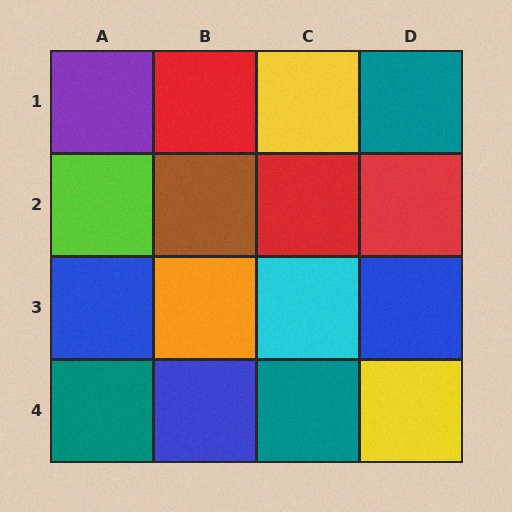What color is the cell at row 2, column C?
Red.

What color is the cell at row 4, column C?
Teal.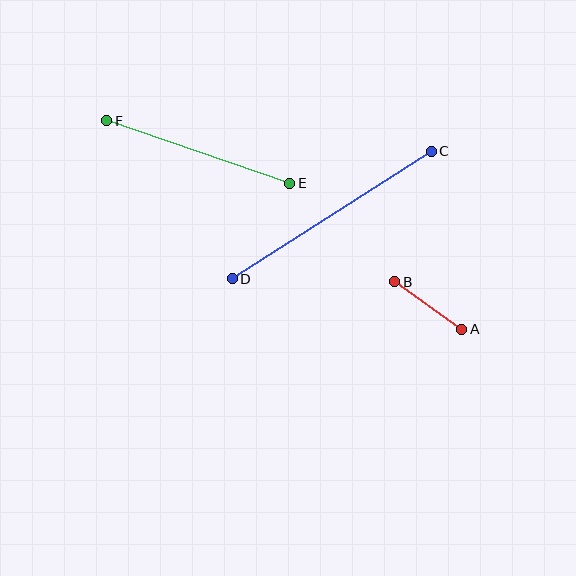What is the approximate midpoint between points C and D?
The midpoint is at approximately (332, 215) pixels.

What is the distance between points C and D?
The distance is approximately 237 pixels.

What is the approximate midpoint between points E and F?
The midpoint is at approximately (198, 152) pixels.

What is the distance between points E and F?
The distance is approximately 194 pixels.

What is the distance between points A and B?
The distance is approximately 82 pixels.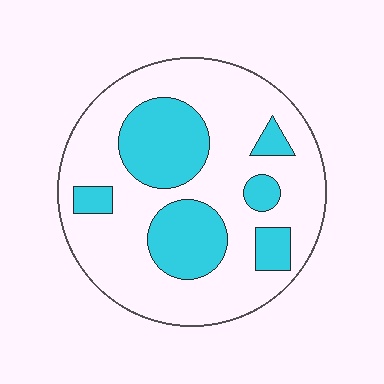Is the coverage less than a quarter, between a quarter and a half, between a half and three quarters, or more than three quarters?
Between a quarter and a half.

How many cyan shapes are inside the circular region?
6.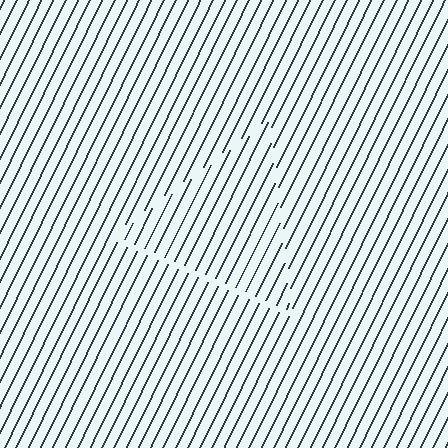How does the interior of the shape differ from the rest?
The interior of the shape contains the same grating, shifted by half a period — the contour is defined by the phase discontinuity where line-ends from the inner and outer gratings abut.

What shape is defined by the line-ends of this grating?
An illusory triangle. The interior of the shape contains the same grating, shifted by half a period — the contour is defined by the phase discontinuity where line-ends from the inner and outer gratings abut.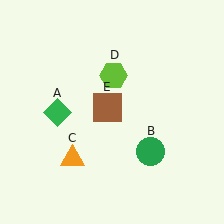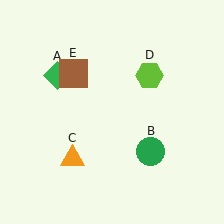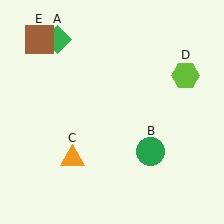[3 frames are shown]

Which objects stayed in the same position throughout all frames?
Green circle (object B) and orange triangle (object C) remained stationary.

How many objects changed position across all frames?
3 objects changed position: green diamond (object A), lime hexagon (object D), brown square (object E).